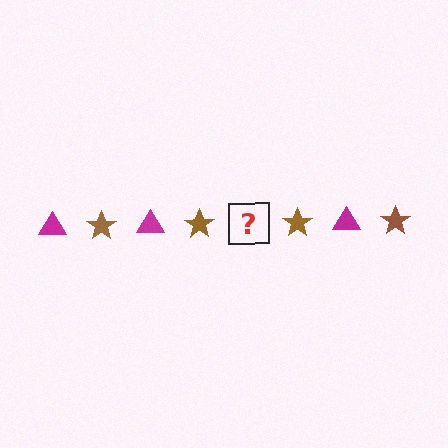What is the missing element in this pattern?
The missing element is a magenta triangle.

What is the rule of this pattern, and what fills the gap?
The rule is that the pattern alternates between magenta triangle and brown star. The gap should be filled with a magenta triangle.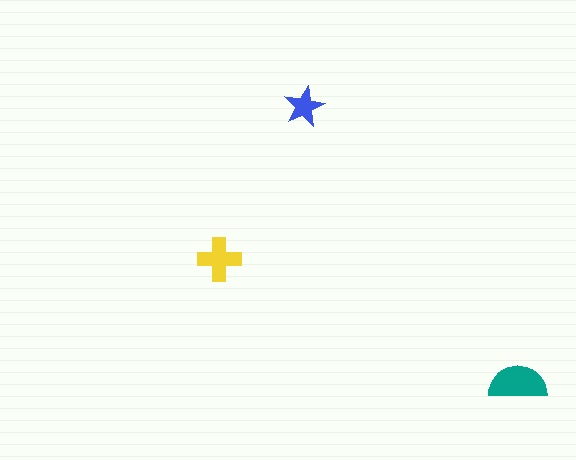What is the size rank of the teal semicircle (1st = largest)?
1st.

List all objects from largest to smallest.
The teal semicircle, the yellow cross, the blue star.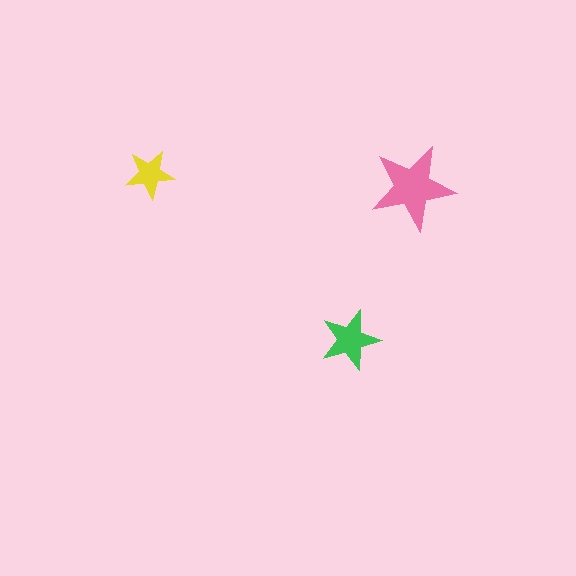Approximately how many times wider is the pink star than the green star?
About 1.5 times wider.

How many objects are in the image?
There are 3 objects in the image.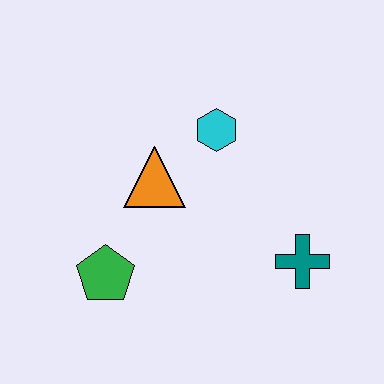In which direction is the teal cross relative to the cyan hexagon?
The teal cross is below the cyan hexagon.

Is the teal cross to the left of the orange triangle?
No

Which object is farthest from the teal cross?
The green pentagon is farthest from the teal cross.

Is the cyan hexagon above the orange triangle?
Yes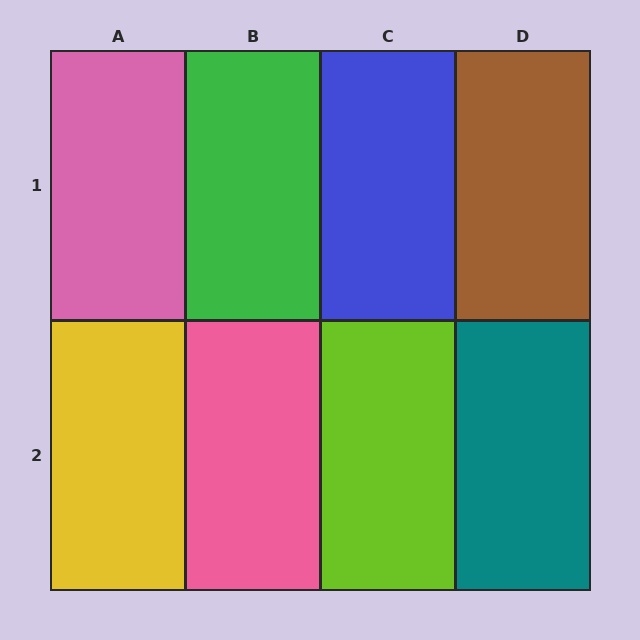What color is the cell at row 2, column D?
Teal.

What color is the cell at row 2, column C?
Lime.